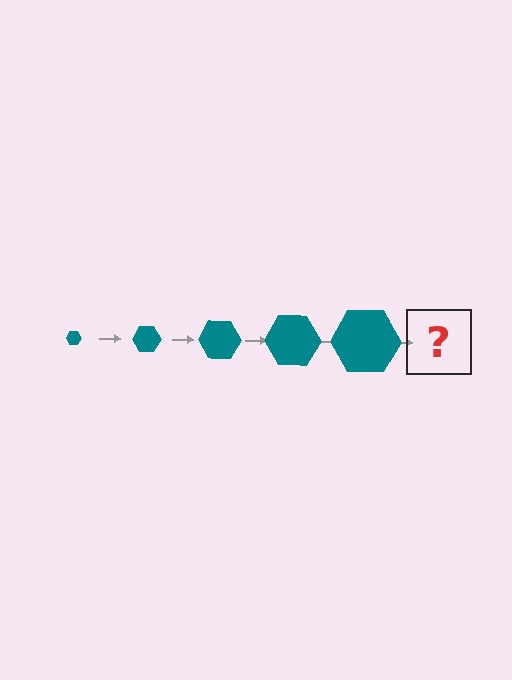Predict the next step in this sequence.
The next step is a teal hexagon, larger than the previous one.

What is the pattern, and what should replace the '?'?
The pattern is that the hexagon gets progressively larger each step. The '?' should be a teal hexagon, larger than the previous one.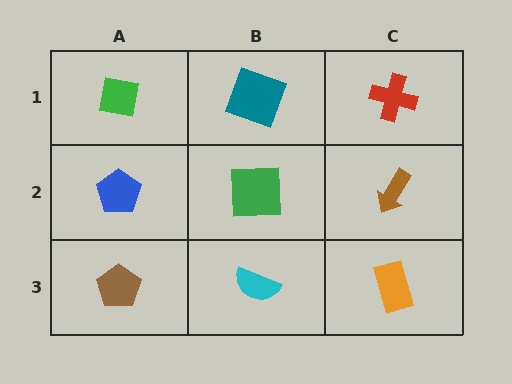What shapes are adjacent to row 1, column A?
A blue pentagon (row 2, column A), a teal square (row 1, column B).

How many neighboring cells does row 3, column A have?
2.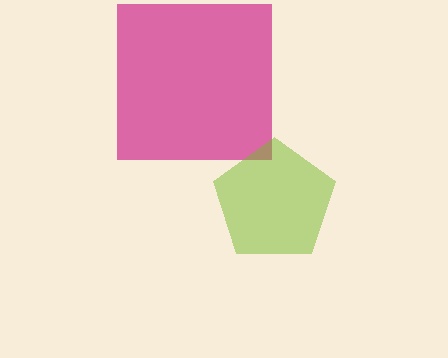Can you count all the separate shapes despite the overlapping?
Yes, there are 2 separate shapes.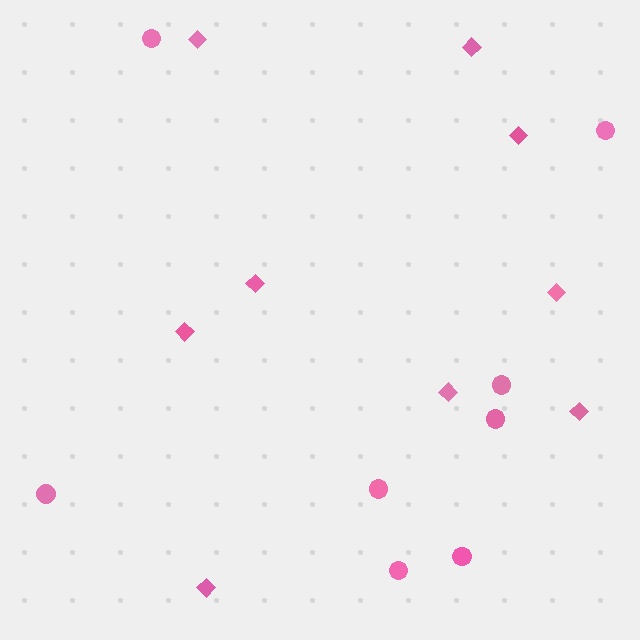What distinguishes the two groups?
There are 2 groups: one group of diamonds (9) and one group of circles (8).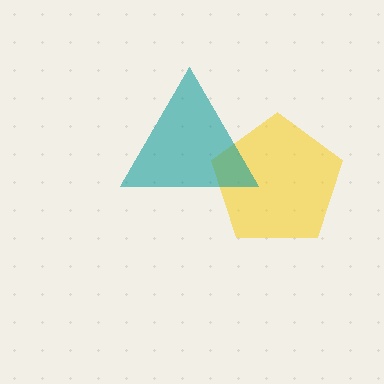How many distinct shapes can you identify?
There are 2 distinct shapes: a yellow pentagon, a teal triangle.